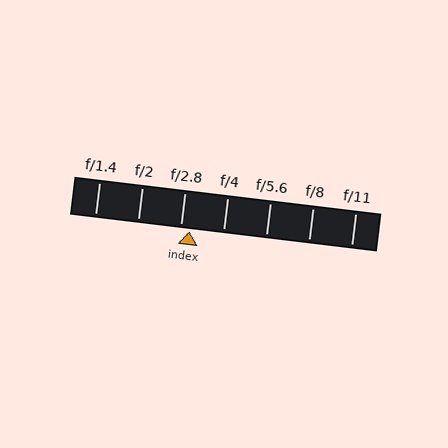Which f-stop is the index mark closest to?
The index mark is closest to f/2.8.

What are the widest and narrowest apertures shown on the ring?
The widest aperture shown is f/1.4 and the narrowest is f/11.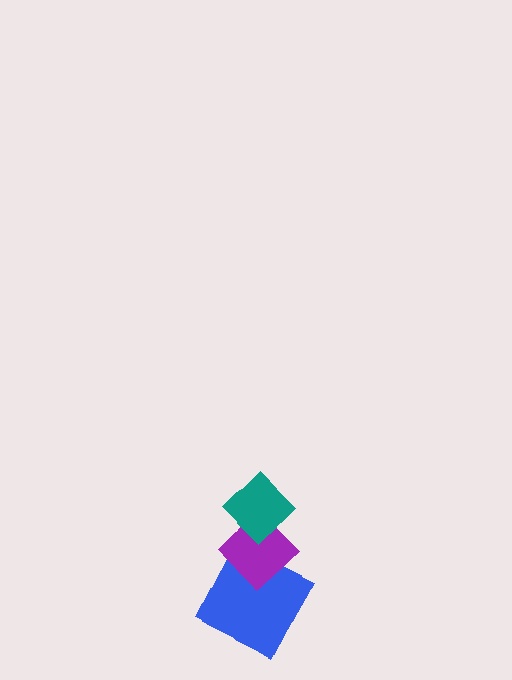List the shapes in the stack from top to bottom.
From top to bottom: the teal diamond, the purple diamond, the blue square.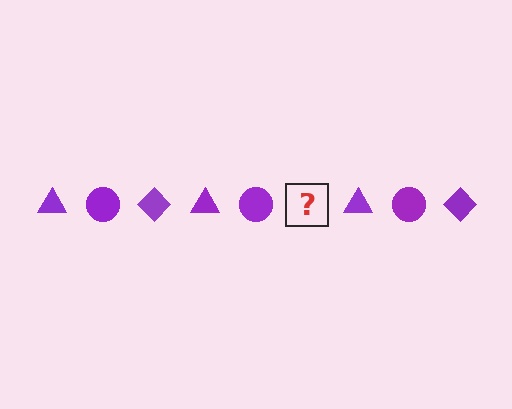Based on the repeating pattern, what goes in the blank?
The blank should be a purple diamond.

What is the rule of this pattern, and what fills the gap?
The rule is that the pattern cycles through triangle, circle, diamond shapes in purple. The gap should be filled with a purple diamond.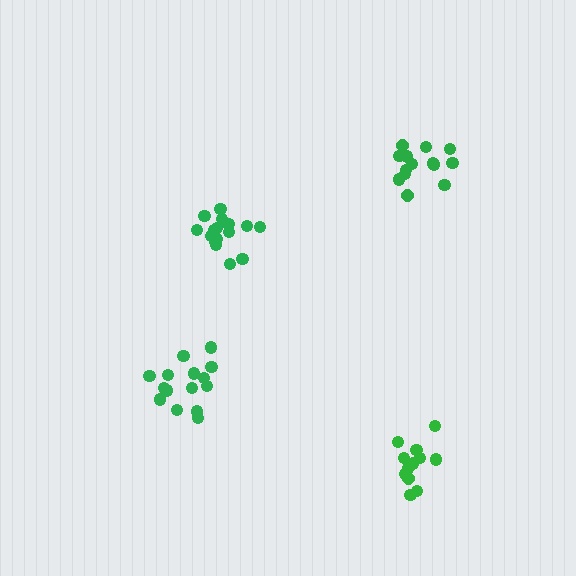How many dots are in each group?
Group 1: 18 dots, Group 2: 15 dots, Group 3: 14 dots, Group 4: 14 dots (61 total).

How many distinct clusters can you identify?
There are 4 distinct clusters.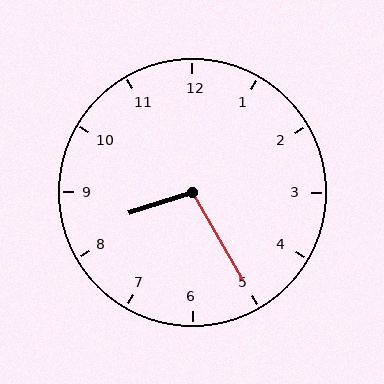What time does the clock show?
8:25.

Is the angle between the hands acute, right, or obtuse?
It is obtuse.